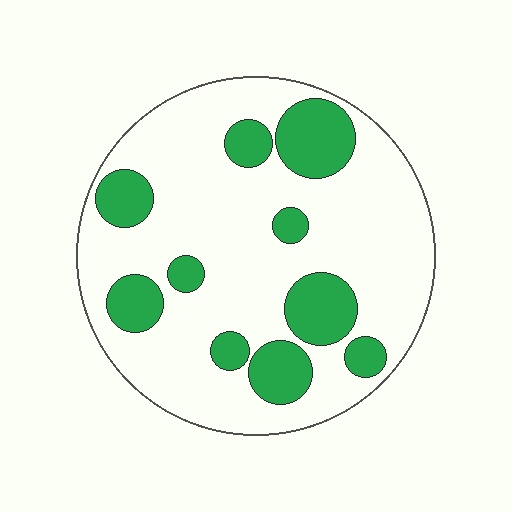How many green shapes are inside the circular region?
10.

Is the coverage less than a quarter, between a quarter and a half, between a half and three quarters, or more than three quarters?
Less than a quarter.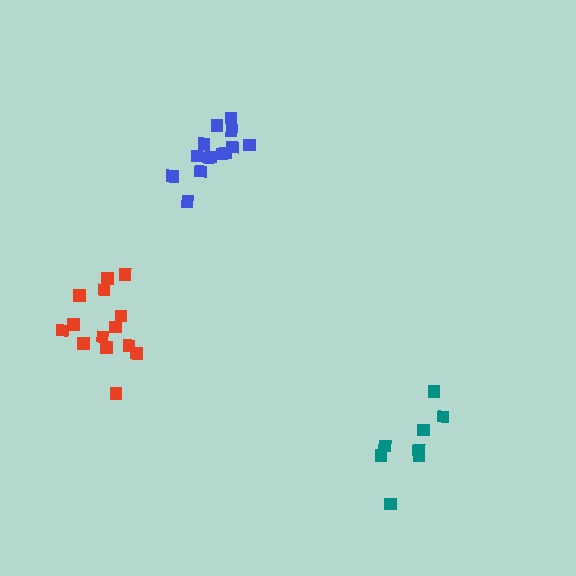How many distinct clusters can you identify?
There are 3 distinct clusters.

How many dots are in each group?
Group 1: 14 dots, Group 2: 8 dots, Group 3: 14 dots (36 total).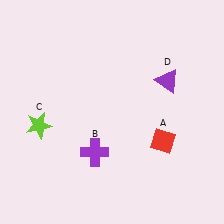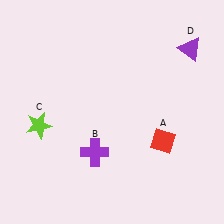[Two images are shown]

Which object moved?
The purple triangle (D) moved up.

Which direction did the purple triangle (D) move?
The purple triangle (D) moved up.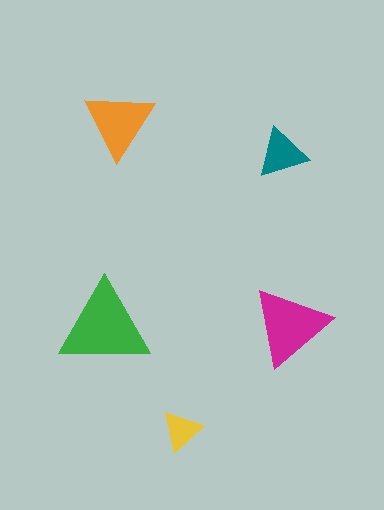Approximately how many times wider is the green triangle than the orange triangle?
About 1.5 times wider.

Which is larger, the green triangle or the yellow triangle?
The green one.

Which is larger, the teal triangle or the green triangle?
The green one.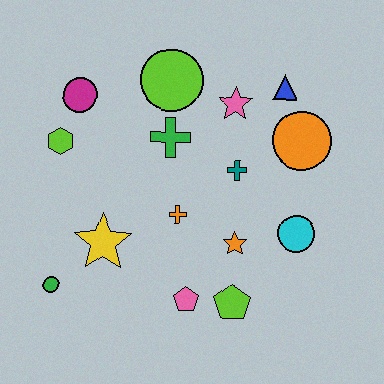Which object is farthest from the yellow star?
The blue triangle is farthest from the yellow star.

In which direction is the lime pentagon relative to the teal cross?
The lime pentagon is below the teal cross.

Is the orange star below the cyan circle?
Yes